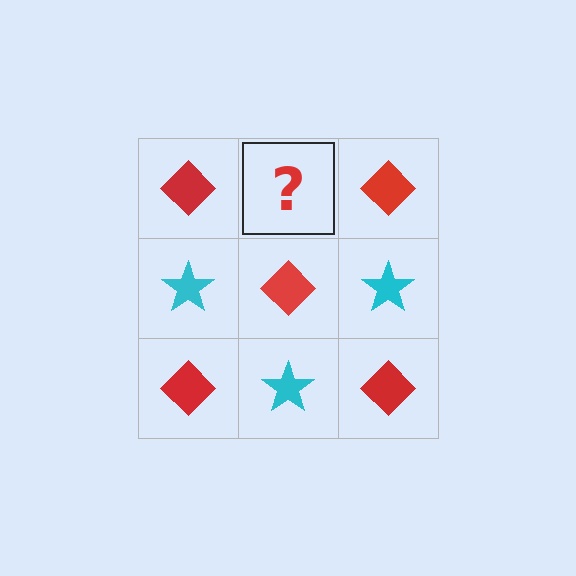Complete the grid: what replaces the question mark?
The question mark should be replaced with a cyan star.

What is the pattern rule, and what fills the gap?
The rule is that it alternates red diamond and cyan star in a checkerboard pattern. The gap should be filled with a cyan star.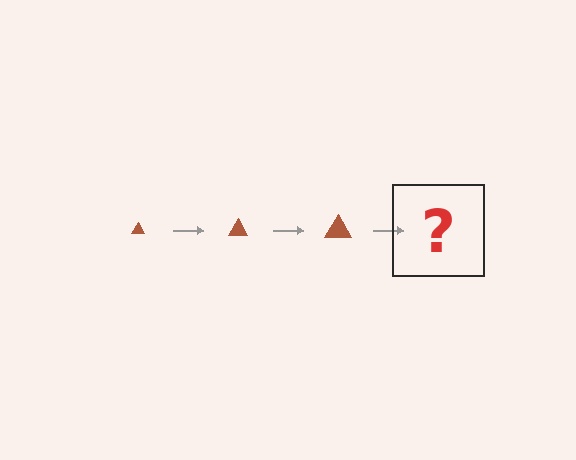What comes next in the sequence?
The next element should be a brown triangle, larger than the previous one.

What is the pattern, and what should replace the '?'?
The pattern is that the triangle gets progressively larger each step. The '?' should be a brown triangle, larger than the previous one.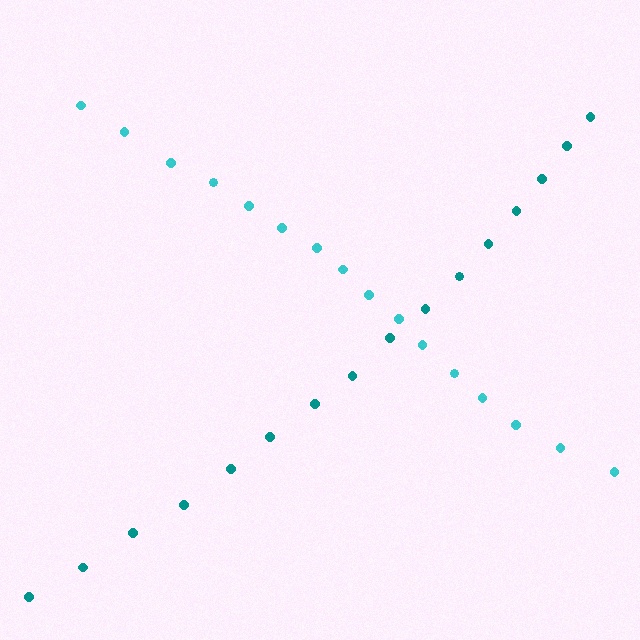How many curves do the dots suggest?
There are 2 distinct paths.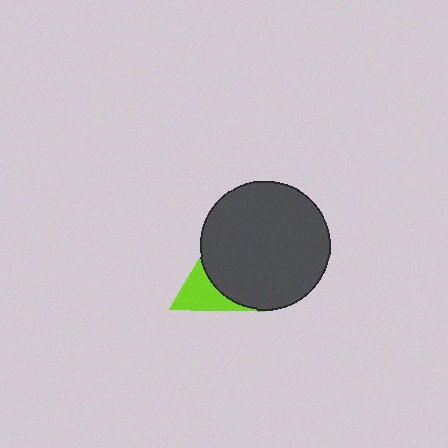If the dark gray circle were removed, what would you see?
You would see the complete lime triangle.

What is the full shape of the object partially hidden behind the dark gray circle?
The partially hidden object is a lime triangle.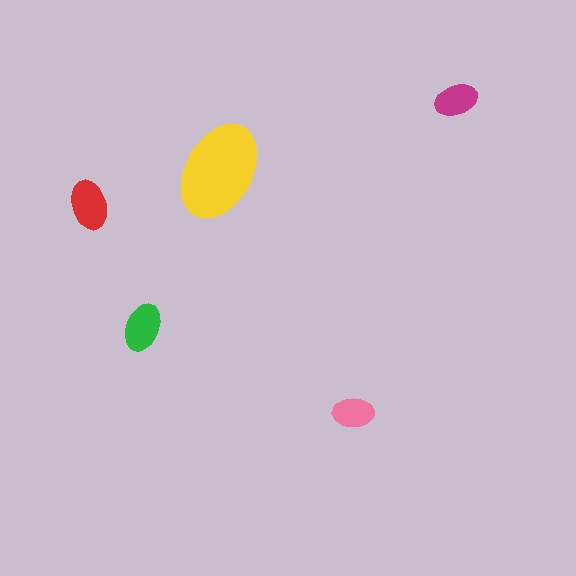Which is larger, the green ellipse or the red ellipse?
The red one.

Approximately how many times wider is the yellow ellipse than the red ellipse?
About 2 times wider.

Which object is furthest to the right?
The magenta ellipse is rightmost.